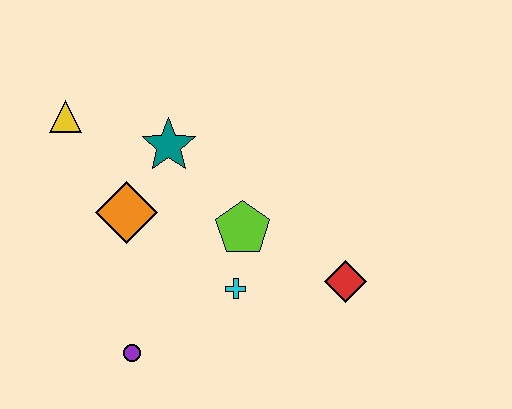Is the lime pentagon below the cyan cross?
No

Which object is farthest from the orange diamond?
The red diamond is farthest from the orange diamond.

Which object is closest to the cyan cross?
The lime pentagon is closest to the cyan cross.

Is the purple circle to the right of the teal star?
No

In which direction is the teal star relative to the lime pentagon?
The teal star is above the lime pentagon.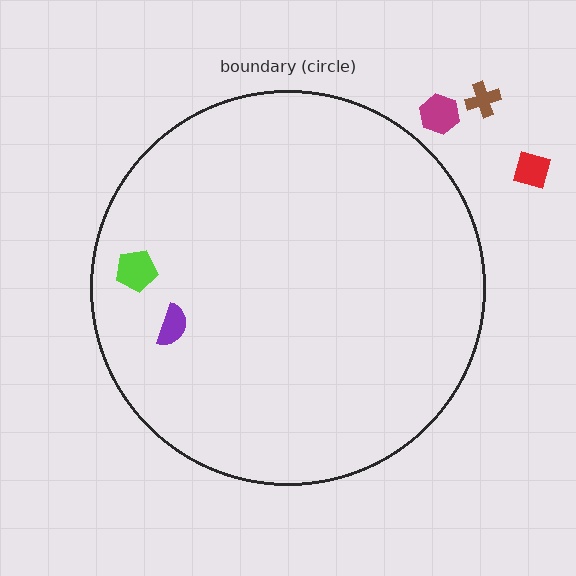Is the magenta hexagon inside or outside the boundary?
Outside.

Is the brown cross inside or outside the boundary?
Outside.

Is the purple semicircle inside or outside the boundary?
Inside.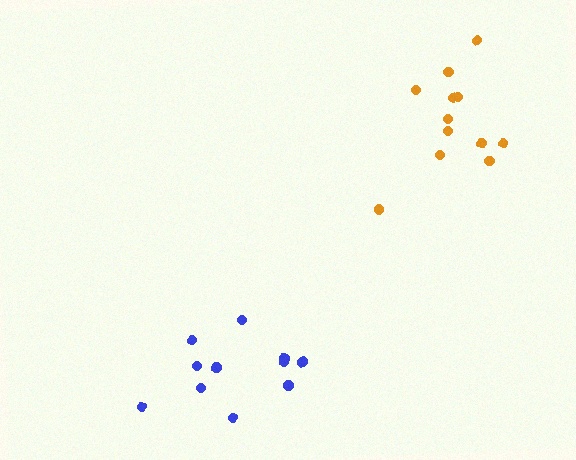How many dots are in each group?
Group 1: 11 dots, Group 2: 12 dots (23 total).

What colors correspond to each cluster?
The clusters are colored: blue, orange.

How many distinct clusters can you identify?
There are 2 distinct clusters.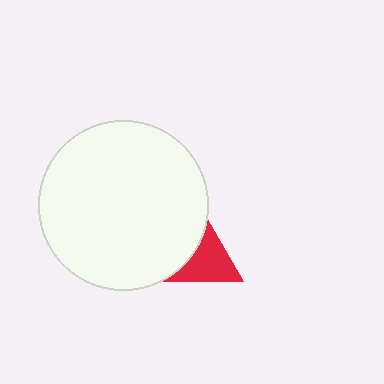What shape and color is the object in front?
The object in front is a white circle.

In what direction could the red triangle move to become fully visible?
The red triangle could move right. That would shift it out from behind the white circle entirely.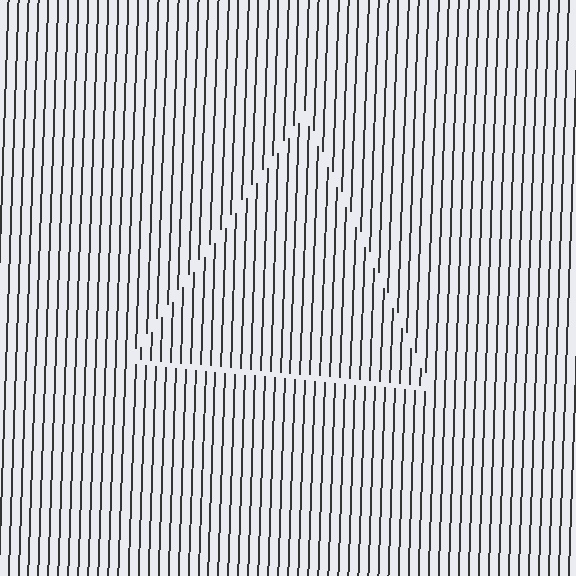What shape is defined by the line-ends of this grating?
An illusory triangle. The interior of the shape contains the same grating, shifted by half a period — the contour is defined by the phase discontinuity where line-ends from the inner and outer gratings abut.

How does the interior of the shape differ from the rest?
The interior of the shape contains the same grating, shifted by half a period — the contour is defined by the phase discontinuity where line-ends from the inner and outer gratings abut.